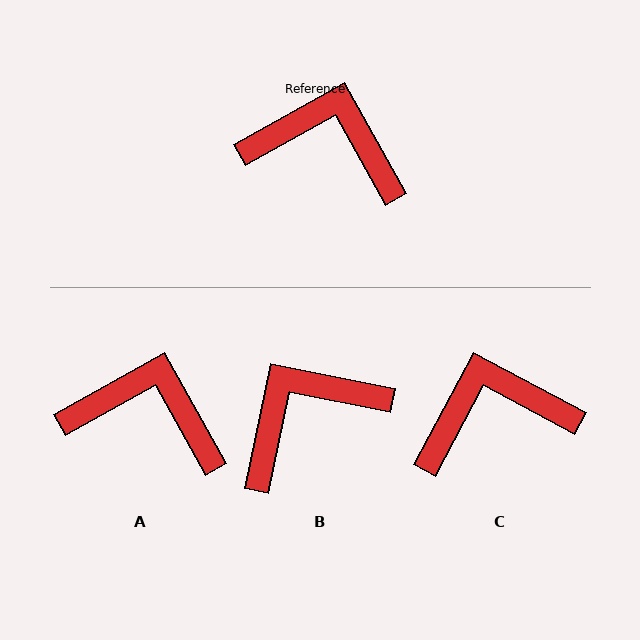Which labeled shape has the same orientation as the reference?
A.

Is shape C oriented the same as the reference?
No, it is off by about 33 degrees.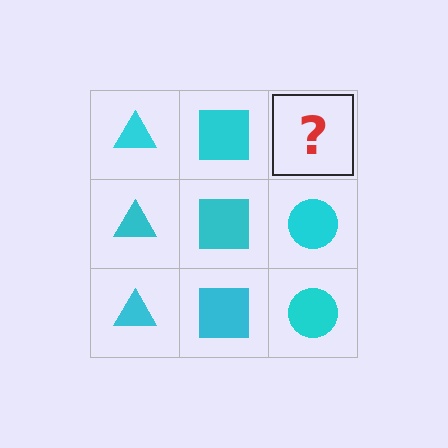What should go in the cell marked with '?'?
The missing cell should contain a cyan circle.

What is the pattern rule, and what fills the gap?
The rule is that each column has a consistent shape. The gap should be filled with a cyan circle.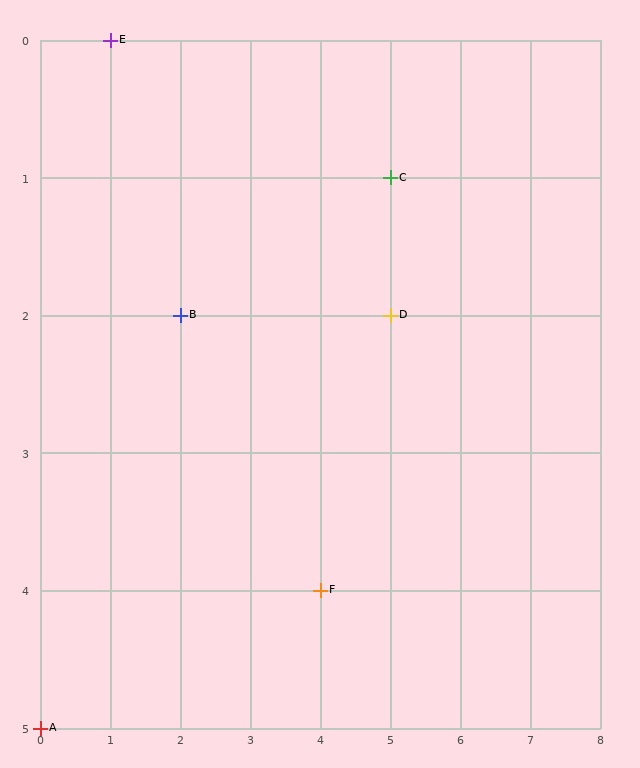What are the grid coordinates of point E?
Point E is at grid coordinates (1, 0).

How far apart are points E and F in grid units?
Points E and F are 3 columns and 4 rows apart (about 5.0 grid units diagonally).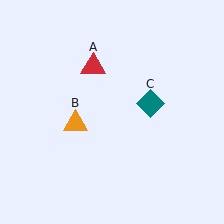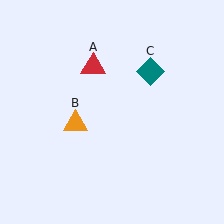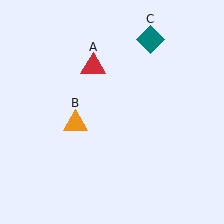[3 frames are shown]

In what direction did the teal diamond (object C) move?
The teal diamond (object C) moved up.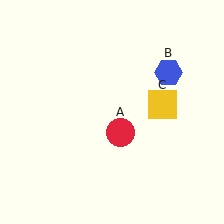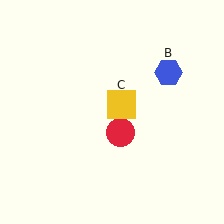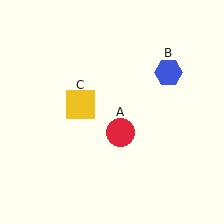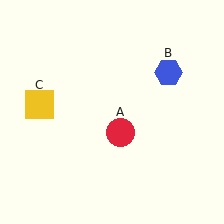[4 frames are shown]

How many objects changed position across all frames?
1 object changed position: yellow square (object C).